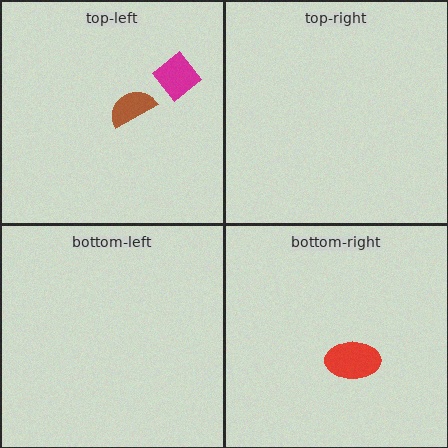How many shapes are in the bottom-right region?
1.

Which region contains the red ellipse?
The bottom-right region.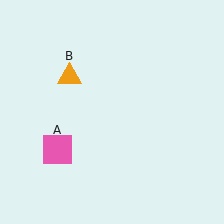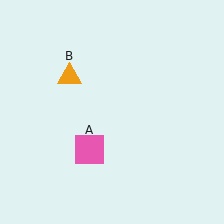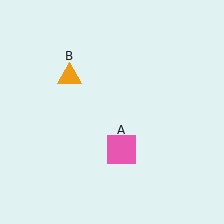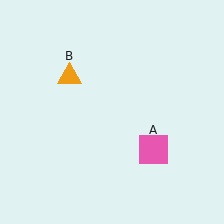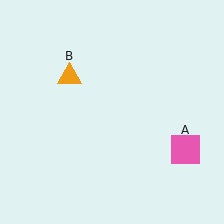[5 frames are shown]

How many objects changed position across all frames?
1 object changed position: pink square (object A).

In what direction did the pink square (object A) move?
The pink square (object A) moved right.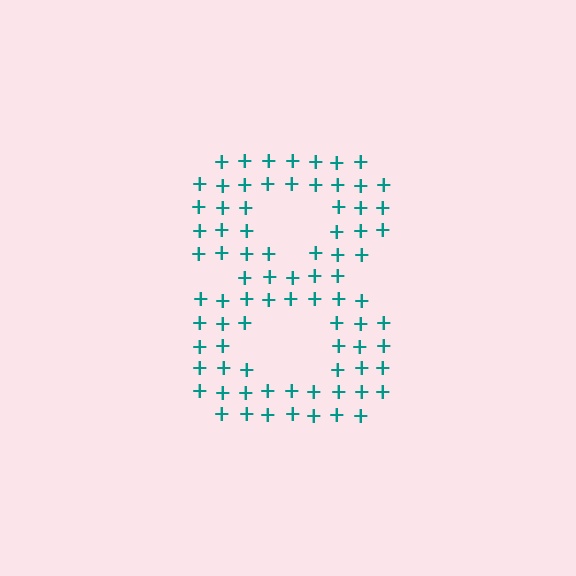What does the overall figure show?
The overall figure shows the digit 8.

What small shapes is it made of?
It is made of small plus signs.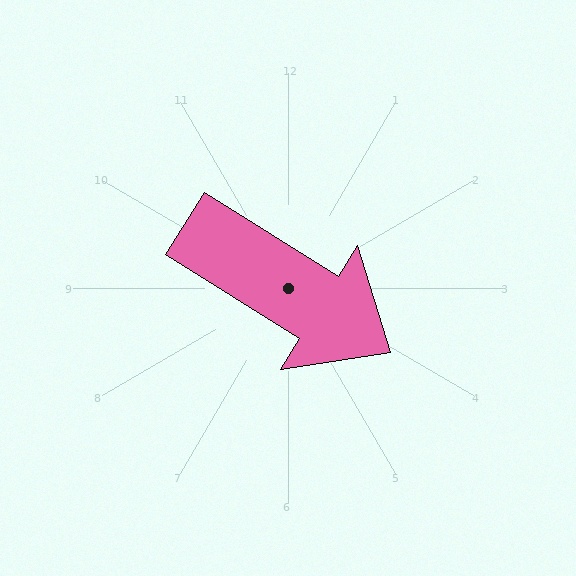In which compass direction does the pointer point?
Southeast.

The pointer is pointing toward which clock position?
Roughly 4 o'clock.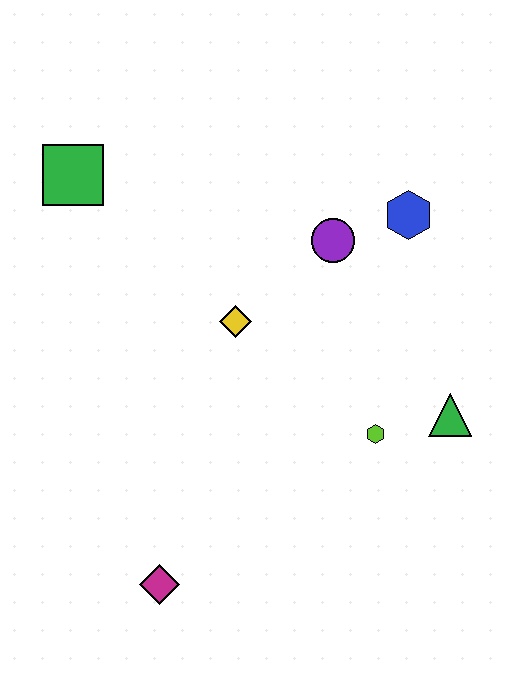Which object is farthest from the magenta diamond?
The blue hexagon is farthest from the magenta diamond.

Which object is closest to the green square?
The yellow diamond is closest to the green square.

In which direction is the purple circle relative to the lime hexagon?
The purple circle is above the lime hexagon.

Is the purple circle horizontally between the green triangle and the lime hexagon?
No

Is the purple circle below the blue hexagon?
Yes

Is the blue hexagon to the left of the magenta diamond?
No